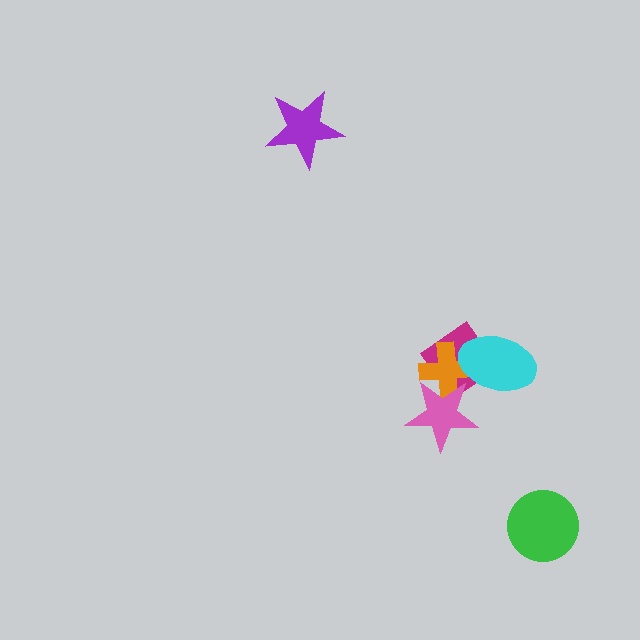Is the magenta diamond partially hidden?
Yes, it is partially covered by another shape.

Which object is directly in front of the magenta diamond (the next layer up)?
The orange cross is directly in front of the magenta diamond.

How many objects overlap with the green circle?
0 objects overlap with the green circle.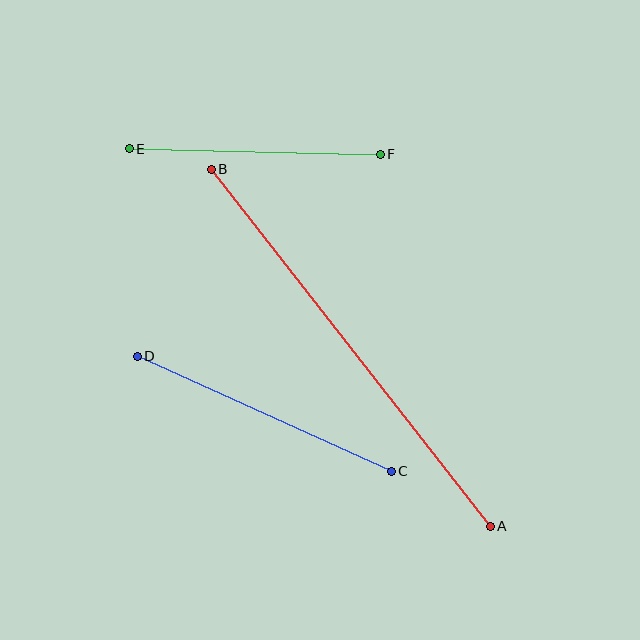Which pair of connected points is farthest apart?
Points A and B are farthest apart.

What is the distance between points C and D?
The distance is approximately 279 pixels.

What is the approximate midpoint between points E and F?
The midpoint is at approximately (255, 152) pixels.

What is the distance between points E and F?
The distance is approximately 251 pixels.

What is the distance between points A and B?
The distance is approximately 453 pixels.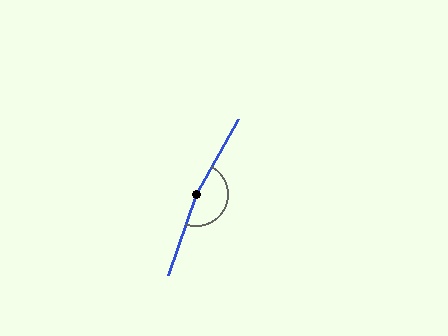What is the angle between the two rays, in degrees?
Approximately 170 degrees.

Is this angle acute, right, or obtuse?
It is obtuse.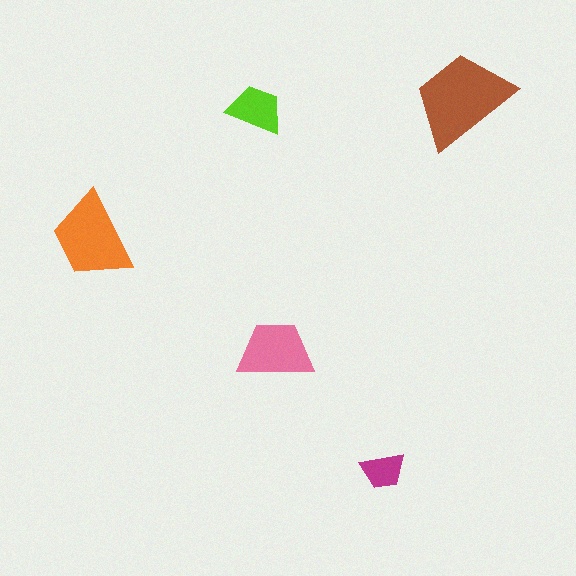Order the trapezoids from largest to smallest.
the brown one, the orange one, the pink one, the lime one, the magenta one.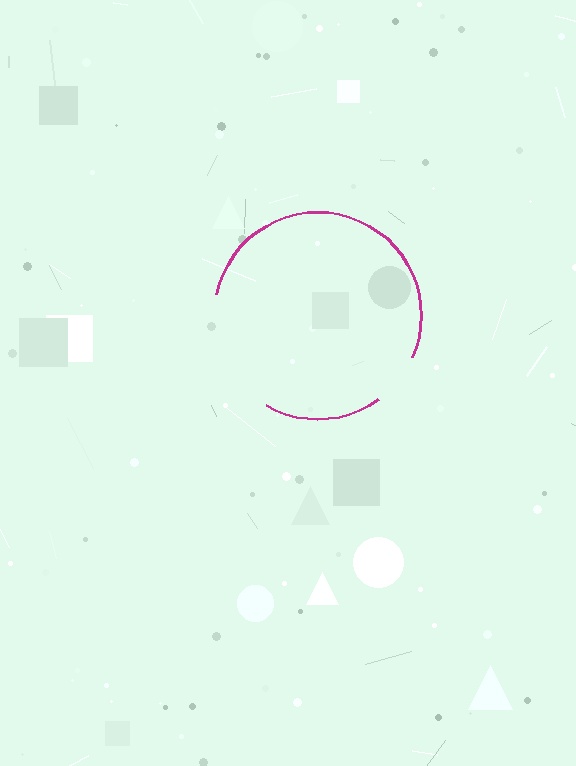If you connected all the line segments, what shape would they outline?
They would outline a circle.